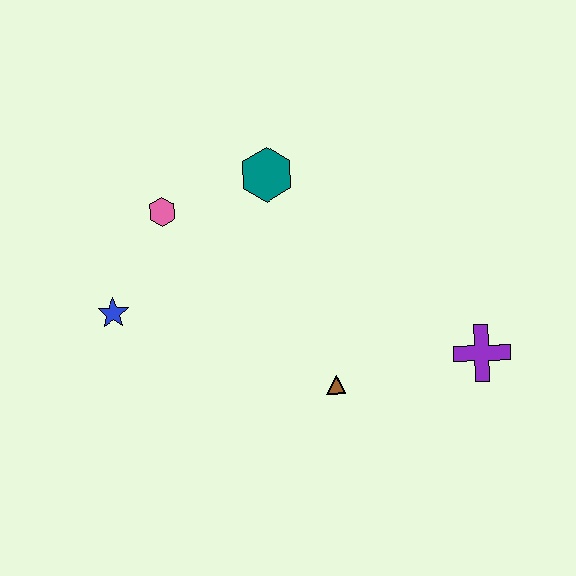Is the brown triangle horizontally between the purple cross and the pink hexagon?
Yes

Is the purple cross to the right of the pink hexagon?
Yes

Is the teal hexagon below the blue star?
No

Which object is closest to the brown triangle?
The purple cross is closest to the brown triangle.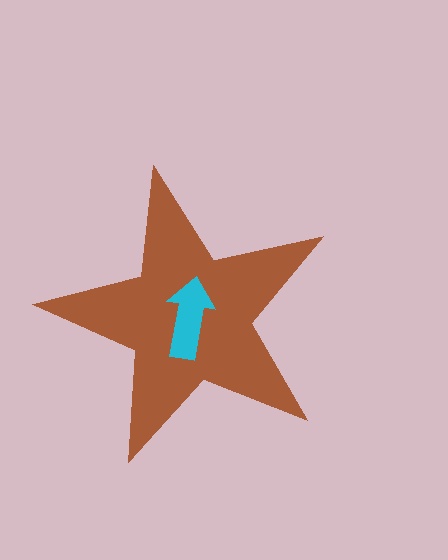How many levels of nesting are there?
2.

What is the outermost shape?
The brown star.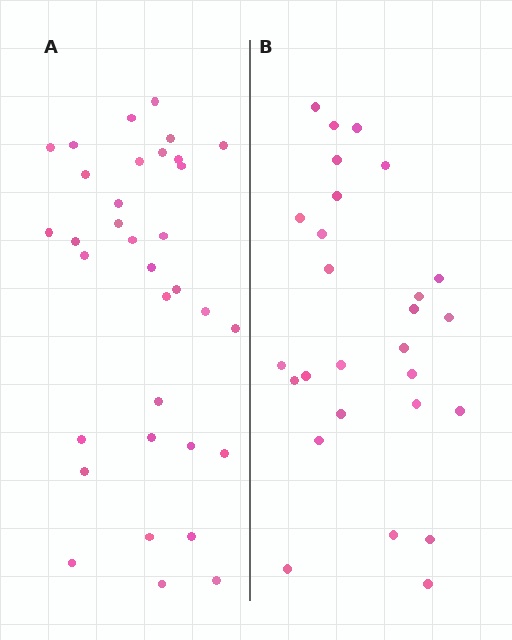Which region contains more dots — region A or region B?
Region A (the left region) has more dots.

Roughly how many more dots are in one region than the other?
Region A has roughly 8 or so more dots than region B.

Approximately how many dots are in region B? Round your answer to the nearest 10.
About 30 dots. (The exact count is 27, which rounds to 30.)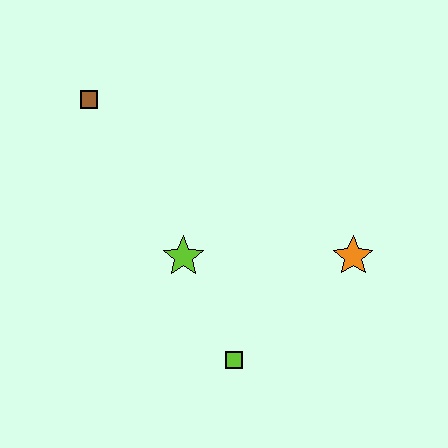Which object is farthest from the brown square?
The orange star is farthest from the brown square.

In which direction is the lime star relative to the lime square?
The lime star is above the lime square.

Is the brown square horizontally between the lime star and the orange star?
No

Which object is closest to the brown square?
The lime star is closest to the brown square.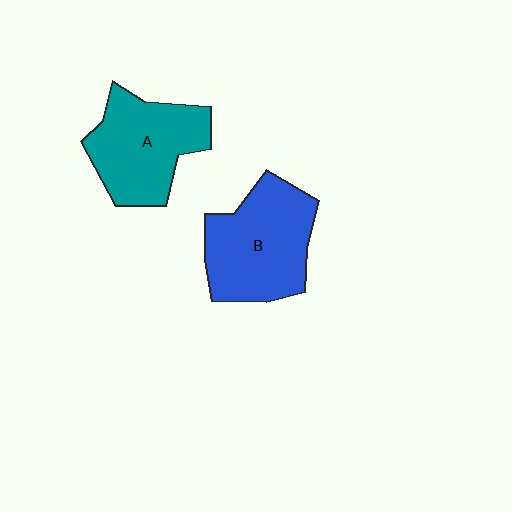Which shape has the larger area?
Shape B (blue).